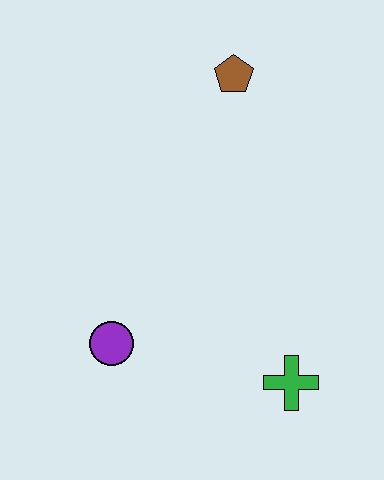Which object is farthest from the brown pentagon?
The green cross is farthest from the brown pentagon.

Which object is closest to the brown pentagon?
The purple circle is closest to the brown pentagon.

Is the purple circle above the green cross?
Yes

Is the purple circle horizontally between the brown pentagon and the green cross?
No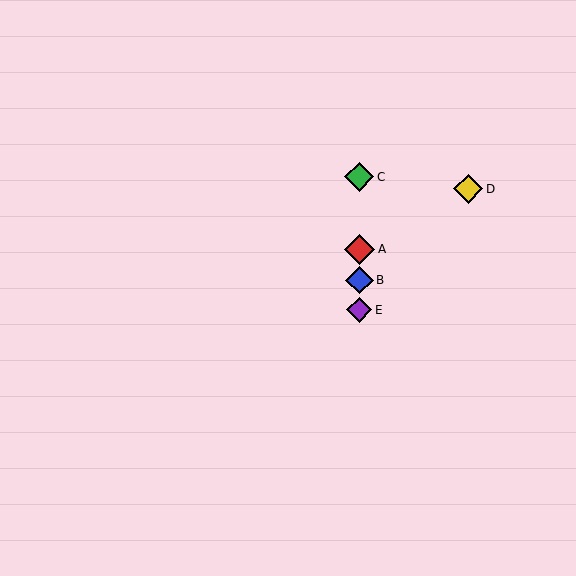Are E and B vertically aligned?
Yes, both are at x≈359.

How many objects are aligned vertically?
4 objects (A, B, C, E) are aligned vertically.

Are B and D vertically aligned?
No, B is at x≈359 and D is at x≈468.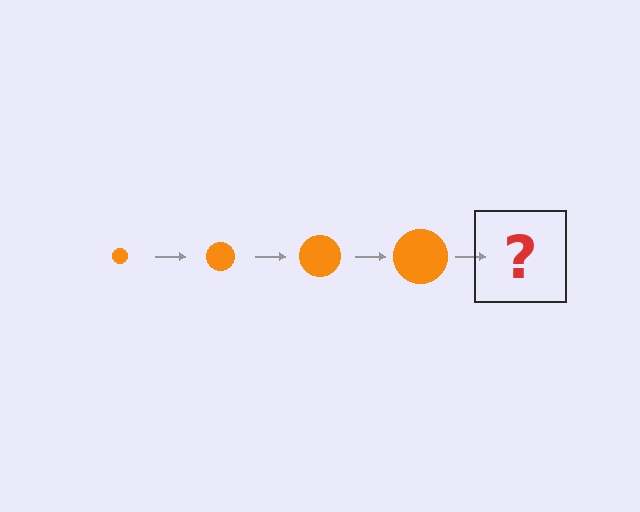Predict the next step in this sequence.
The next step is an orange circle, larger than the previous one.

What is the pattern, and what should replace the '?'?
The pattern is that the circle gets progressively larger each step. The '?' should be an orange circle, larger than the previous one.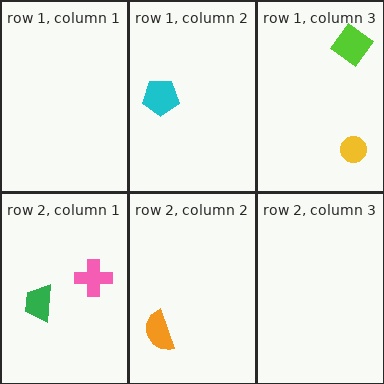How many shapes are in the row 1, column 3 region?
2.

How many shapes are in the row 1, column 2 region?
1.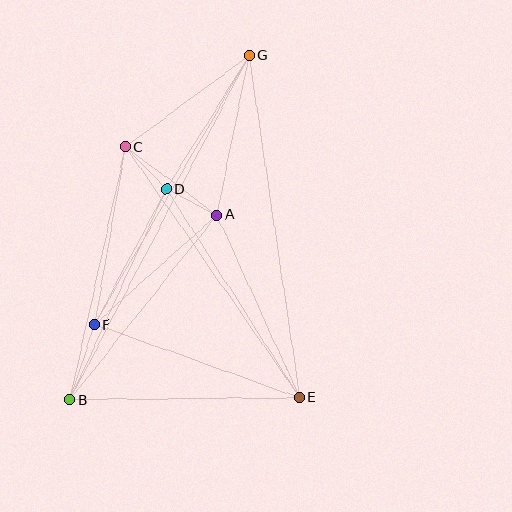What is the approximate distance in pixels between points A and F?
The distance between A and F is approximately 165 pixels.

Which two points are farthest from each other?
Points B and G are farthest from each other.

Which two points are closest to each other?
Points A and D are closest to each other.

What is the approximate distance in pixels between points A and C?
The distance between A and C is approximately 114 pixels.